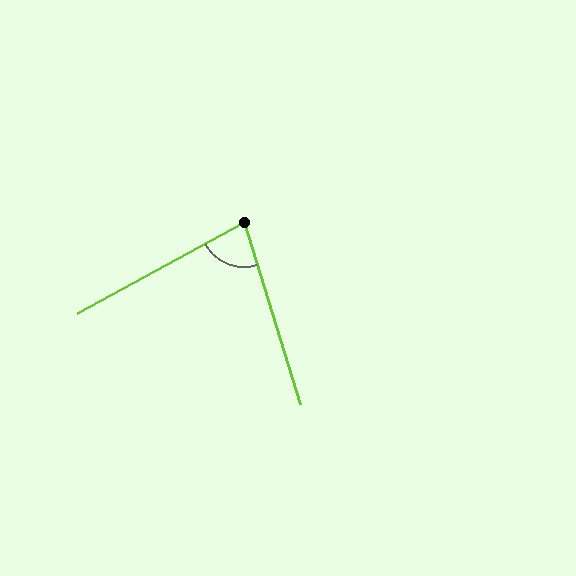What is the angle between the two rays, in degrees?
Approximately 79 degrees.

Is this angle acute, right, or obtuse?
It is acute.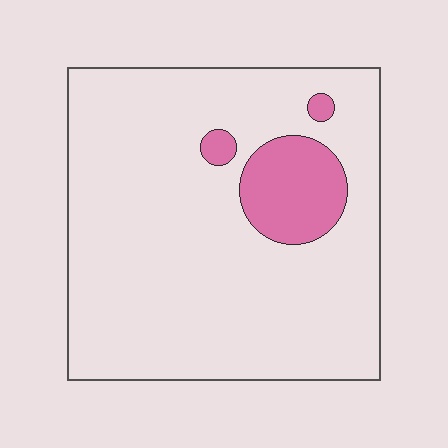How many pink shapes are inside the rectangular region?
3.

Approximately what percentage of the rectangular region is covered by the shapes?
Approximately 10%.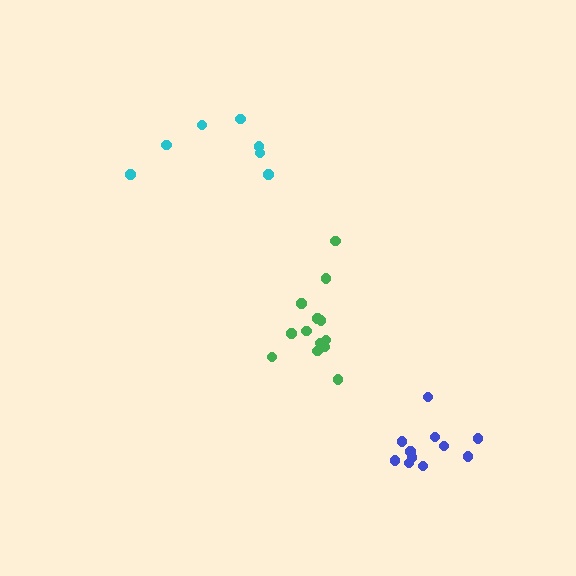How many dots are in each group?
Group 1: 13 dots, Group 2: 7 dots, Group 3: 11 dots (31 total).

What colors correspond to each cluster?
The clusters are colored: green, cyan, blue.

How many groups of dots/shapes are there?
There are 3 groups.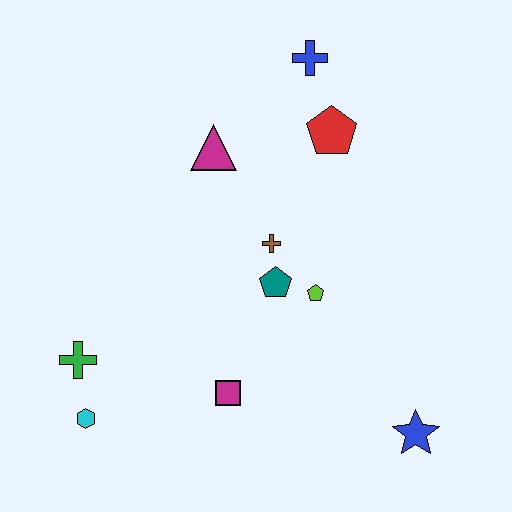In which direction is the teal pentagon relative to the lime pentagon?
The teal pentagon is to the left of the lime pentagon.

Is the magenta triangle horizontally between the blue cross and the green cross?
Yes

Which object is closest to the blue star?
The lime pentagon is closest to the blue star.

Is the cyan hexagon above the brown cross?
No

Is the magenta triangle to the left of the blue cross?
Yes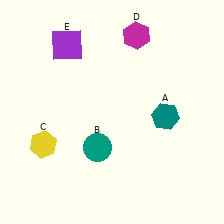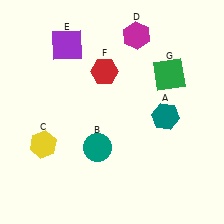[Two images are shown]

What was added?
A red hexagon (F), a green square (G) were added in Image 2.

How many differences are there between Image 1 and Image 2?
There are 2 differences between the two images.